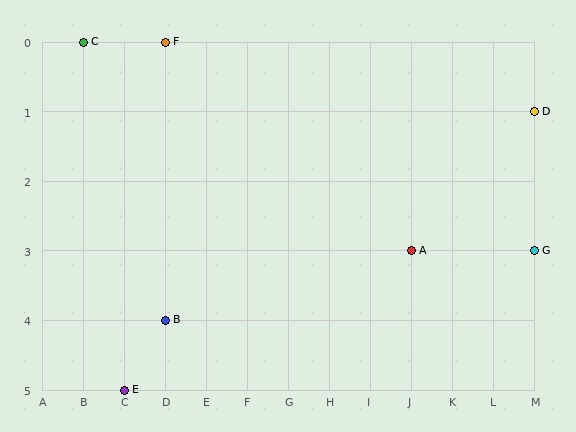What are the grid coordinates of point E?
Point E is at grid coordinates (C, 5).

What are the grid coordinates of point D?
Point D is at grid coordinates (M, 1).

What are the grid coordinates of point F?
Point F is at grid coordinates (D, 0).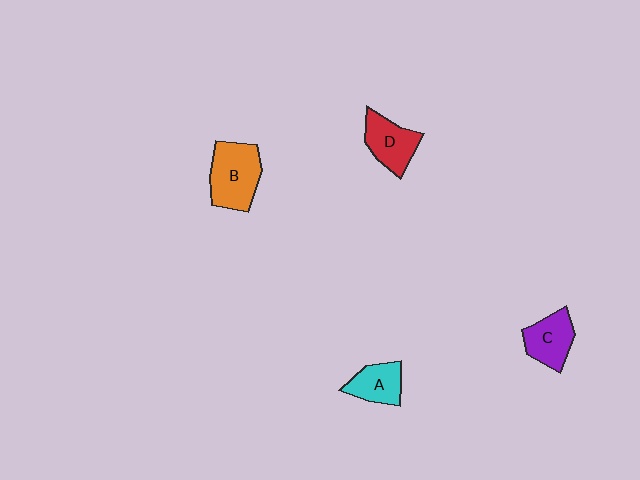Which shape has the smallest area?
Shape A (cyan).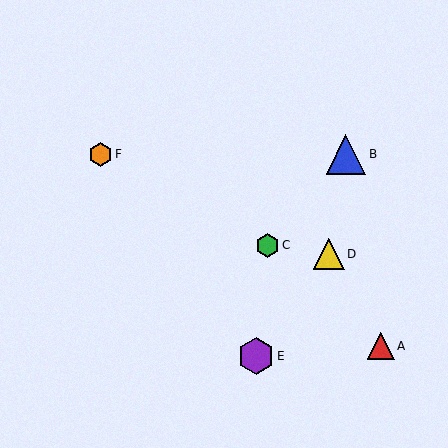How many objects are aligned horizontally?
2 objects (B, F) are aligned horizontally.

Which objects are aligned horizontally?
Objects B, F are aligned horizontally.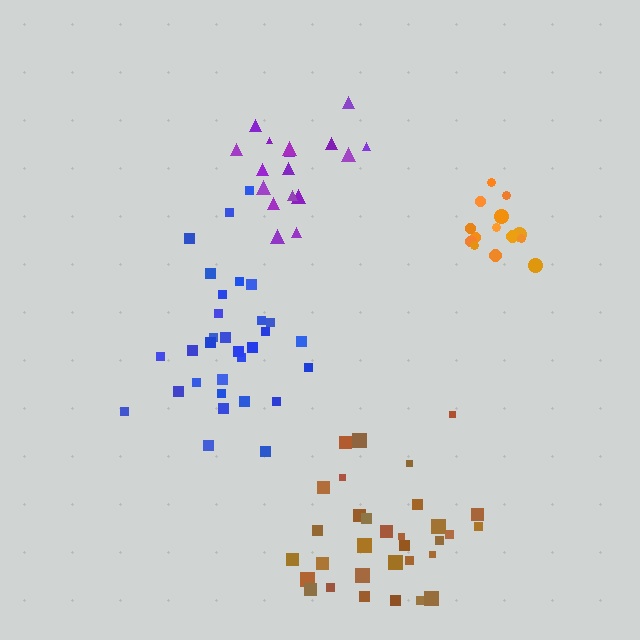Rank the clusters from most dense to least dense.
orange, blue, purple, brown.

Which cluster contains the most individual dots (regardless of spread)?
Brown (32).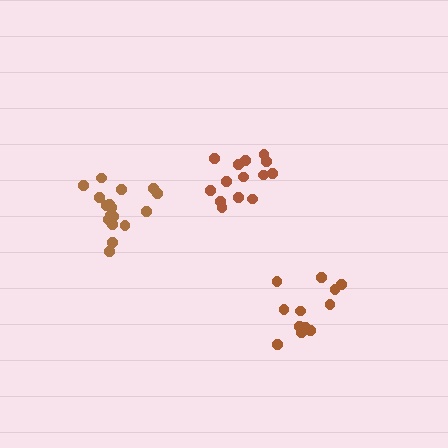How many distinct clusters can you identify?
There are 3 distinct clusters.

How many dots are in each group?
Group 1: 14 dots, Group 2: 12 dots, Group 3: 17 dots (43 total).